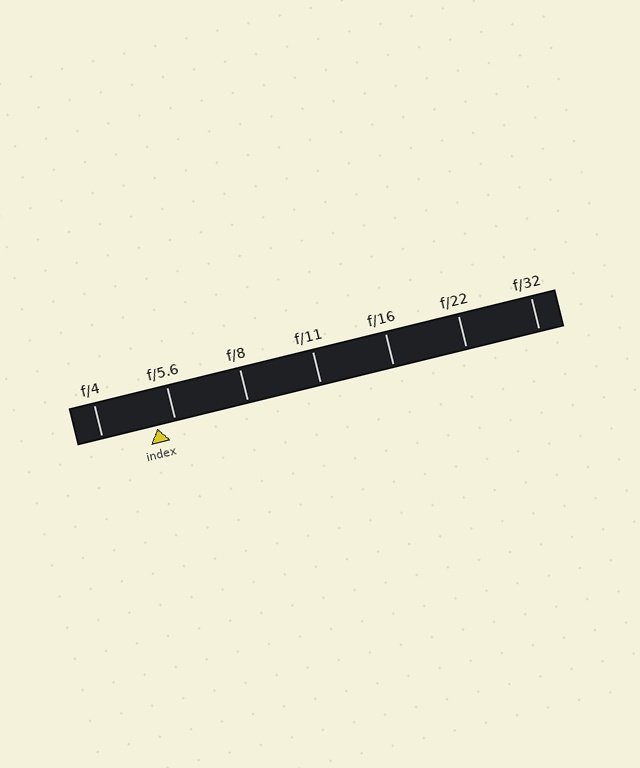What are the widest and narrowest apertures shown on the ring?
The widest aperture shown is f/4 and the narrowest is f/32.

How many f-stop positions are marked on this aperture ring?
There are 7 f-stop positions marked.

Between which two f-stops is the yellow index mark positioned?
The index mark is between f/4 and f/5.6.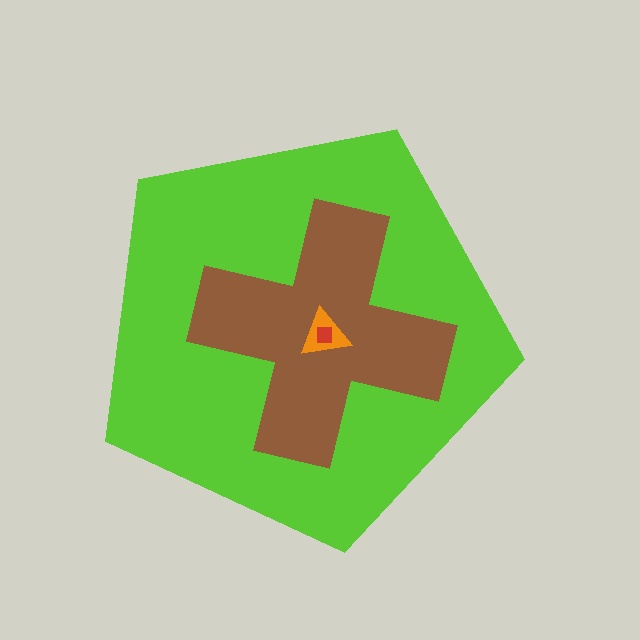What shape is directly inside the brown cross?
The orange triangle.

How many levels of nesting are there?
4.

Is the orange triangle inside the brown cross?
Yes.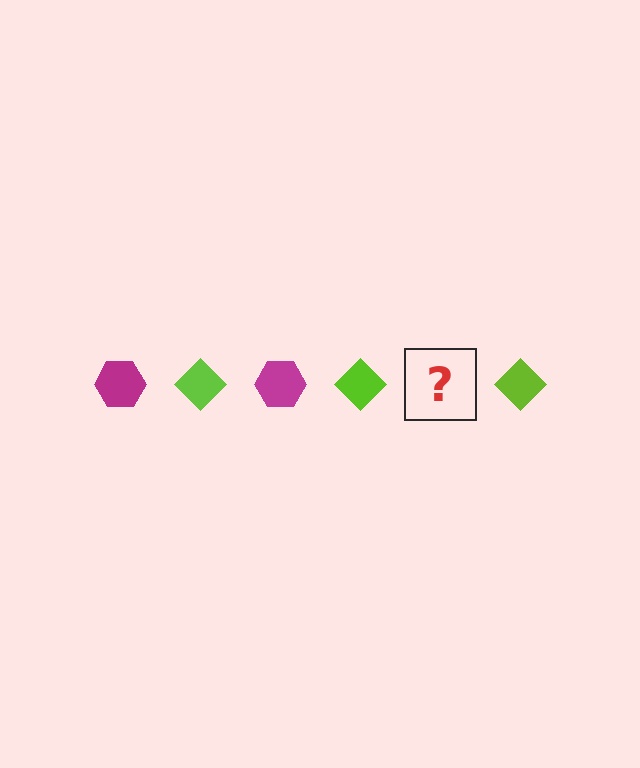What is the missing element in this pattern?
The missing element is a magenta hexagon.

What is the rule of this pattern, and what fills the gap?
The rule is that the pattern alternates between magenta hexagon and lime diamond. The gap should be filled with a magenta hexagon.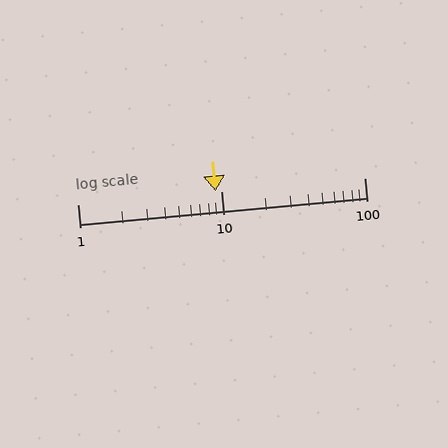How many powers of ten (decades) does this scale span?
The scale spans 2 decades, from 1 to 100.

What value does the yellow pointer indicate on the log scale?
The pointer indicates approximately 9.1.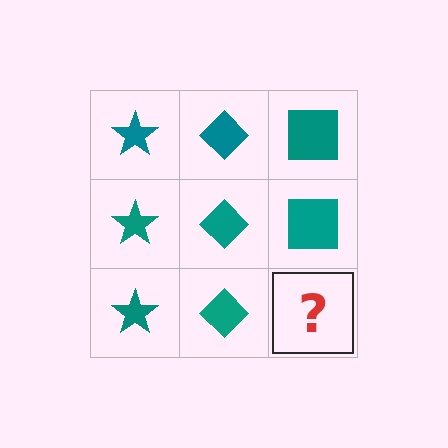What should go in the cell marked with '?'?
The missing cell should contain a teal square.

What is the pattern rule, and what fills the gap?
The rule is that each column has a consistent shape. The gap should be filled with a teal square.